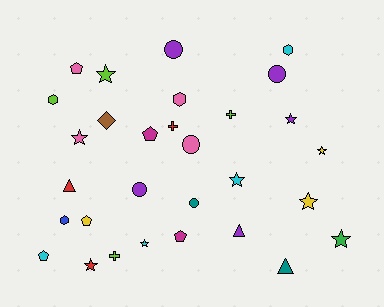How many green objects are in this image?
There is 1 green object.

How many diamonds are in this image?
There is 1 diamond.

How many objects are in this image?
There are 30 objects.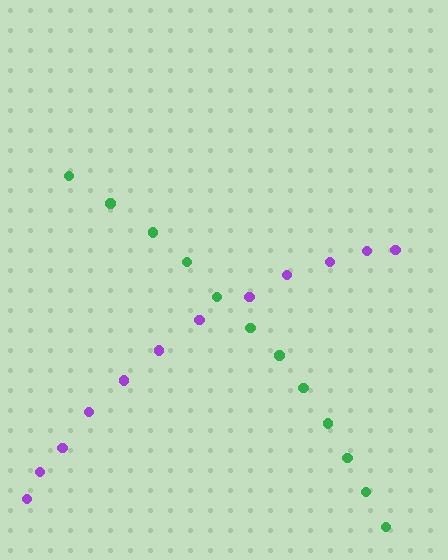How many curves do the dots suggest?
There are 2 distinct paths.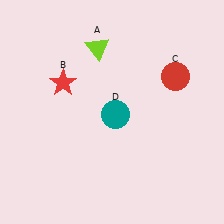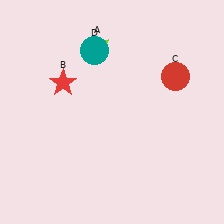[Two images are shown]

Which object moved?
The teal circle (D) moved up.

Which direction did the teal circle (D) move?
The teal circle (D) moved up.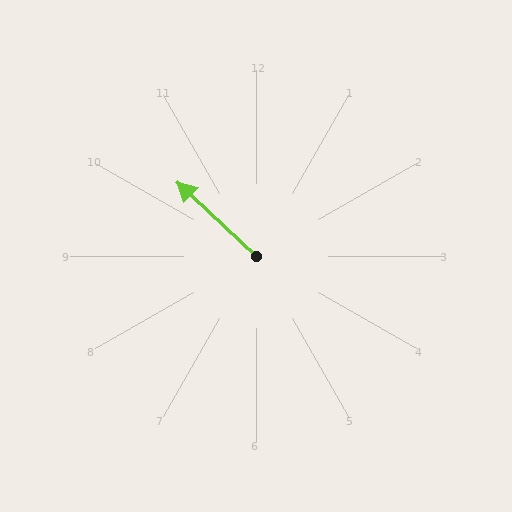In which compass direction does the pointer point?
Northwest.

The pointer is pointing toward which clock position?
Roughly 10 o'clock.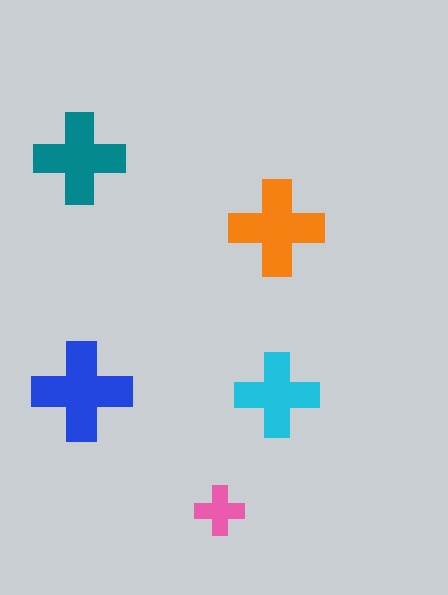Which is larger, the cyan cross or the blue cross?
The blue one.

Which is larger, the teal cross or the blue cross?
The blue one.